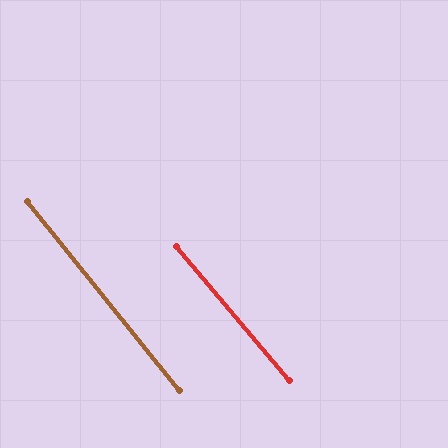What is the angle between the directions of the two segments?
Approximately 1 degree.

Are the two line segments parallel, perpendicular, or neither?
Parallel — their directions differ by only 1.2°.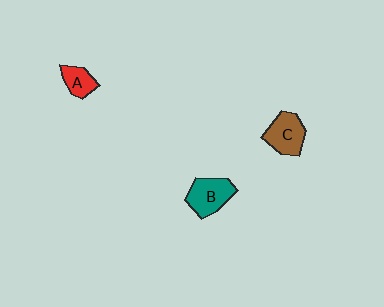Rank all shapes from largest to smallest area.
From largest to smallest: B (teal), C (brown), A (red).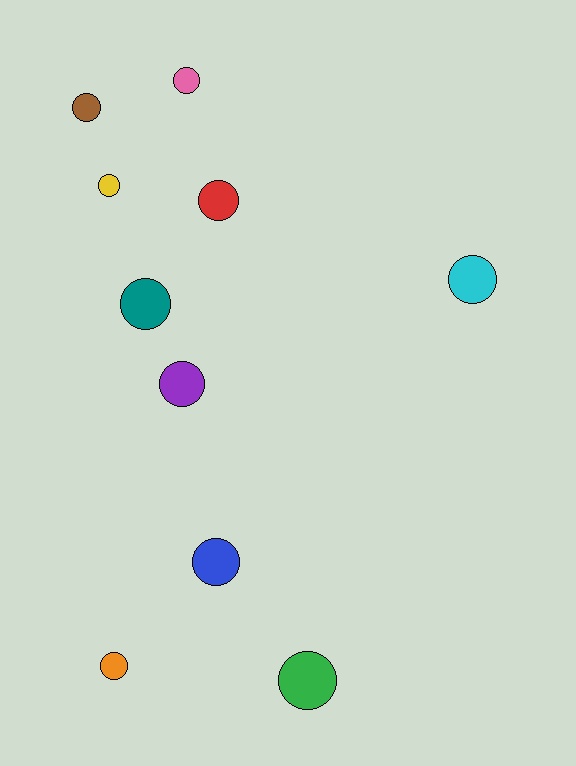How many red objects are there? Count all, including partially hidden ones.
There is 1 red object.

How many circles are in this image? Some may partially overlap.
There are 10 circles.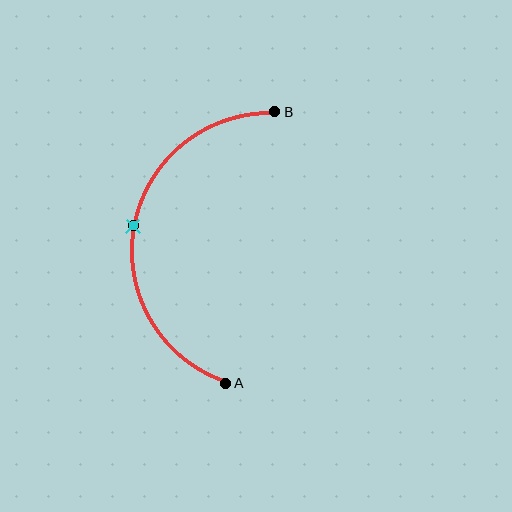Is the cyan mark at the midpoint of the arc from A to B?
Yes. The cyan mark lies on the arc at equal arc-length from both A and B — it is the arc midpoint.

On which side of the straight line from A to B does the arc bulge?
The arc bulges to the left of the straight line connecting A and B.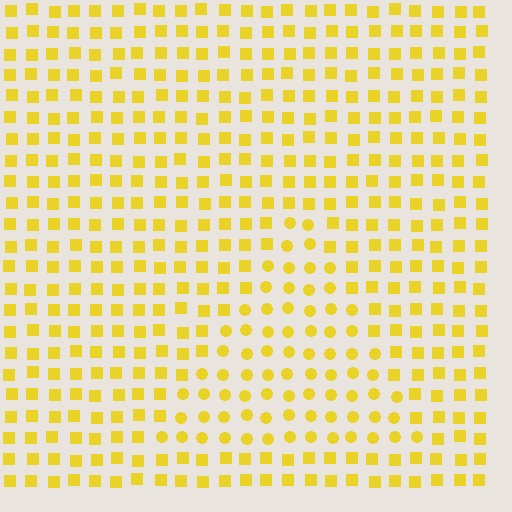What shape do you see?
I see a triangle.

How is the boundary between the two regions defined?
The boundary is defined by a change in element shape: circles inside vs. squares outside. All elements share the same color and spacing.